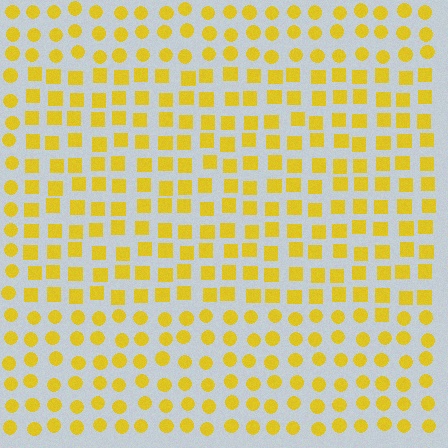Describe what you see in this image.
The image is filled with small yellow elements arranged in a uniform grid. A rectangle-shaped region contains squares, while the surrounding area contains circles. The boundary is defined purely by the change in element shape.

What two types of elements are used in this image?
The image uses squares inside the rectangle region and circles outside it.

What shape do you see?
I see a rectangle.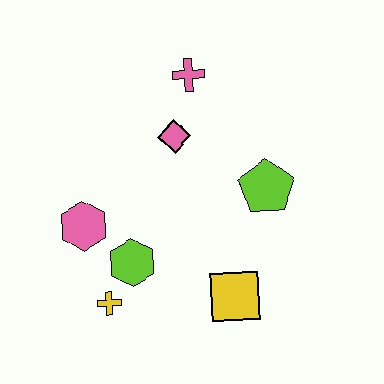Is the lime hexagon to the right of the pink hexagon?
Yes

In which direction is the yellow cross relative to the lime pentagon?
The yellow cross is to the left of the lime pentagon.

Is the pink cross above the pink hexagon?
Yes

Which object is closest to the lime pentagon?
The pink diamond is closest to the lime pentagon.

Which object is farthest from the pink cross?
The yellow cross is farthest from the pink cross.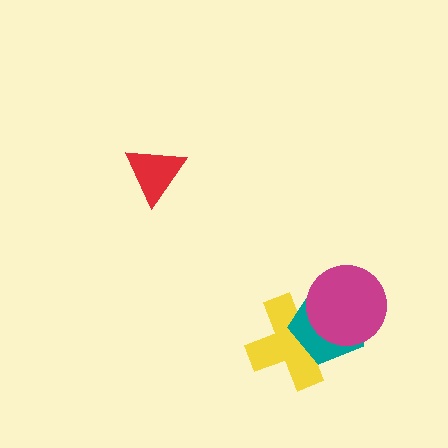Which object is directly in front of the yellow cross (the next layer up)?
The teal pentagon is directly in front of the yellow cross.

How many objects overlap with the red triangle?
0 objects overlap with the red triangle.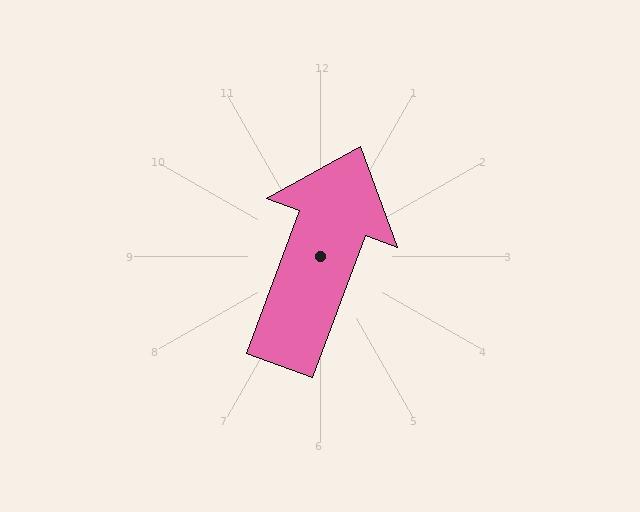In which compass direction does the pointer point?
North.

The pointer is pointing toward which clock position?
Roughly 1 o'clock.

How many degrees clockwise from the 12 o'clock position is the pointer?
Approximately 20 degrees.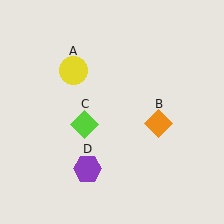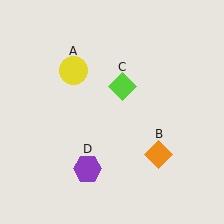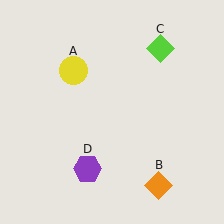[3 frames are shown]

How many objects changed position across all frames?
2 objects changed position: orange diamond (object B), lime diamond (object C).